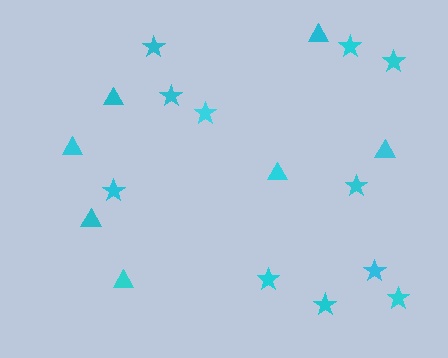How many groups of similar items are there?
There are 2 groups: one group of stars (11) and one group of triangles (7).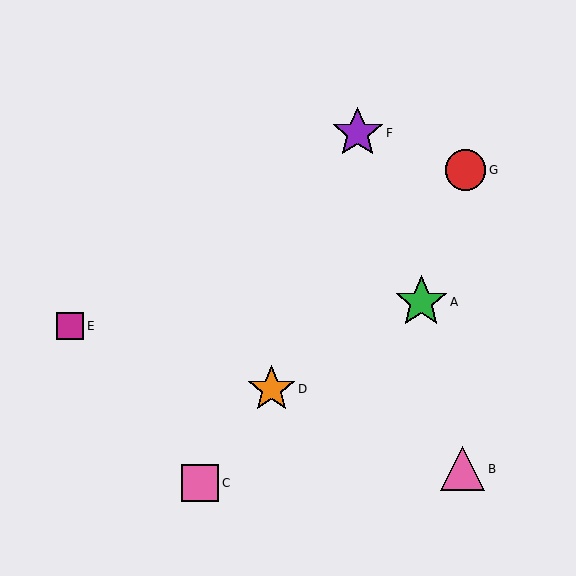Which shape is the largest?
The green star (labeled A) is the largest.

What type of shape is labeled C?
Shape C is a pink square.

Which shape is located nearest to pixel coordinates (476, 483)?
The pink triangle (labeled B) at (462, 469) is nearest to that location.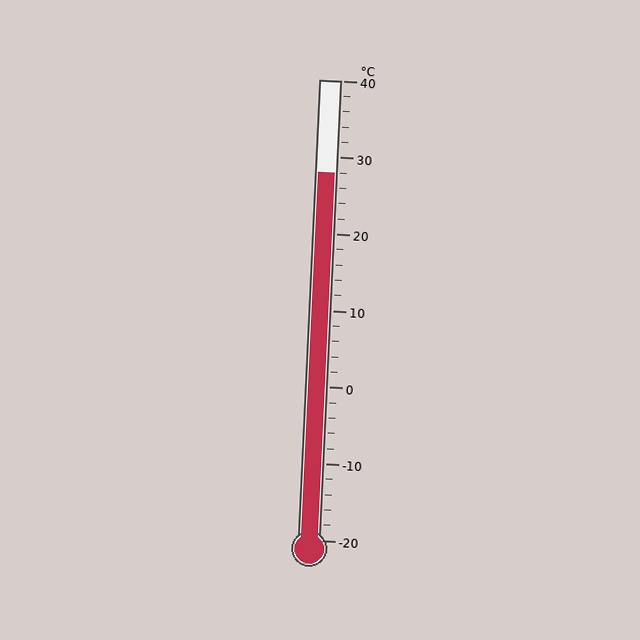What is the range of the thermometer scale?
The thermometer scale ranges from -20°C to 40°C.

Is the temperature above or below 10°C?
The temperature is above 10°C.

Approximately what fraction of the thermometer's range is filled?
The thermometer is filled to approximately 80% of its range.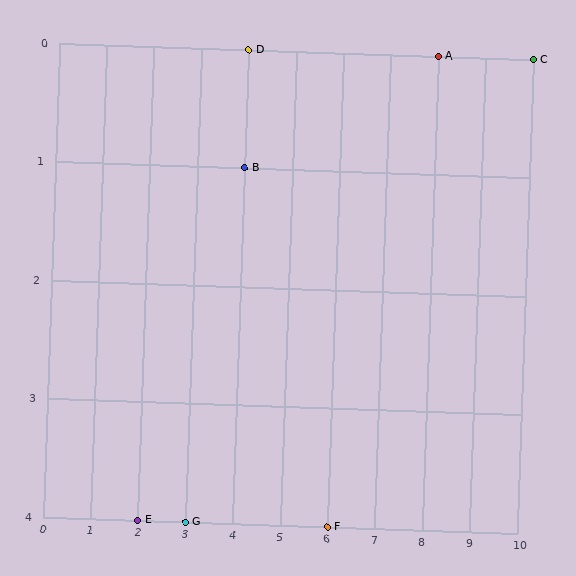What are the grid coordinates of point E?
Point E is at grid coordinates (2, 4).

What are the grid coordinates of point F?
Point F is at grid coordinates (6, 4).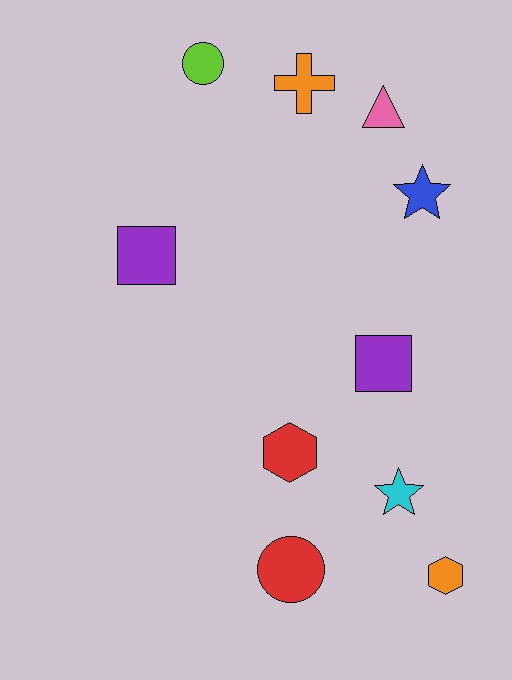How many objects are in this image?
There are 10 objects.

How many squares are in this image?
There are 2 squares.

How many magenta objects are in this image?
There are no magenta objects.